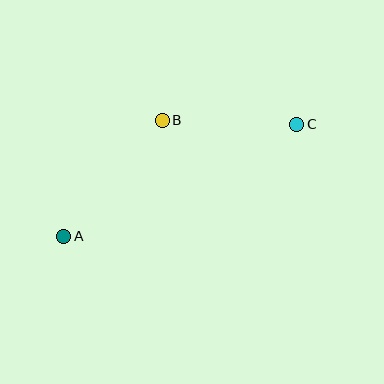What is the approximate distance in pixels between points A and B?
The distance between A and B is approximately 152 pixels.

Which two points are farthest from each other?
Points A and C are farthest from each other.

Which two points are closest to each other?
Points B and C are closest to each other.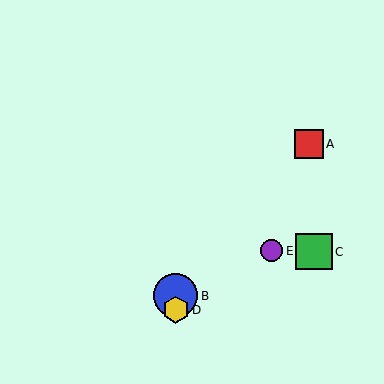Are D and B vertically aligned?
Yes, both are at x≈176.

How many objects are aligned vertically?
2 objects (B, D) are aligned vertically.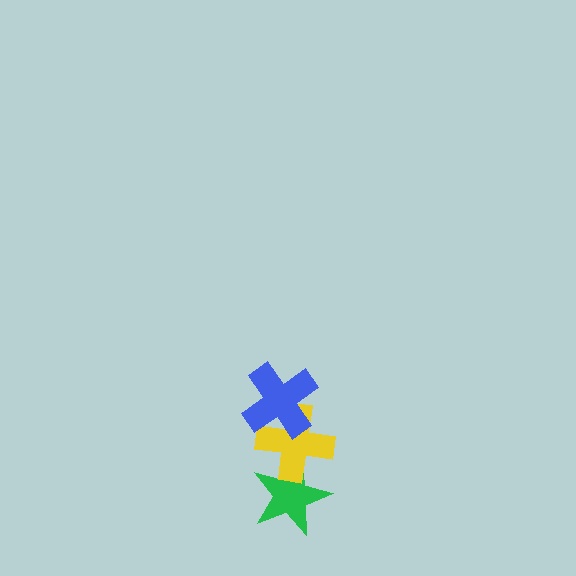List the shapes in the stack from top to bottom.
From top to bottom: the blue cross, the yellow cross, the green star.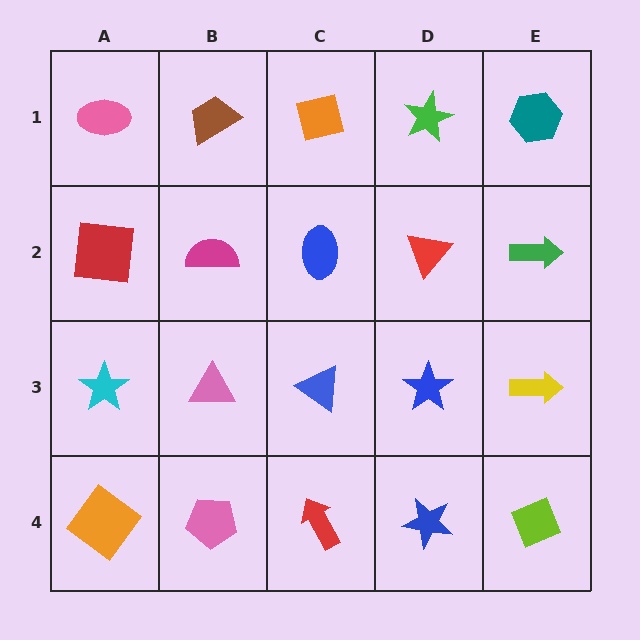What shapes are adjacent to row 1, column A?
A red square (row 2, column A), a brown trapezoid (row 1, column B).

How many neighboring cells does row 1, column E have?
2.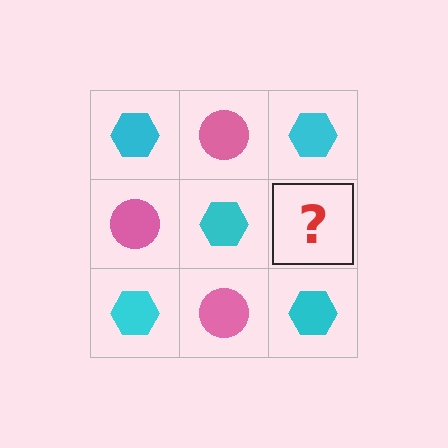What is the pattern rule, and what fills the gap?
The rule is that it alternates cyan hexagon and pink circle in a checkerboard pattern. The gap should be filled with a pink circle.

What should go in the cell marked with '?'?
The missing cell should contain a pink circle.